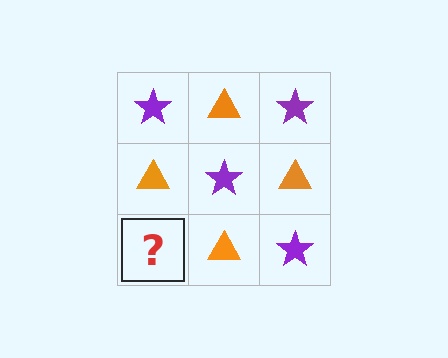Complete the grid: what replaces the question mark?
The question mark should be replaced with a purple star.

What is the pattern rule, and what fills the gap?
The rule is that it alternates purple star and orange triangle in a checkerboard pattern. The gap should be filled with a purple star.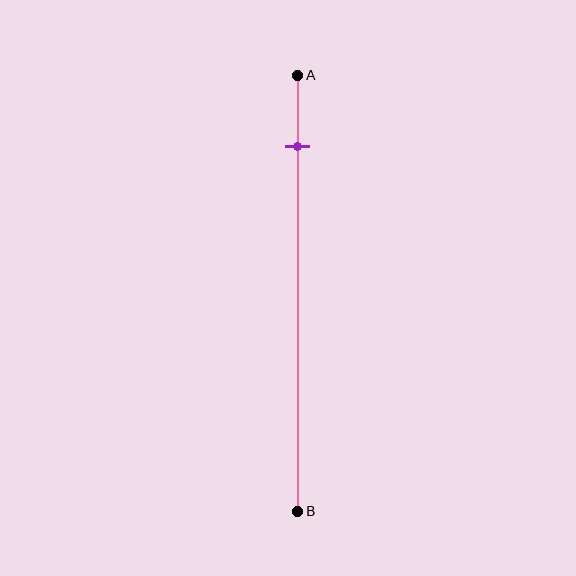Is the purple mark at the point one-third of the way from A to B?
No, the mark is at about 15% from A, not at the 33% one-third point.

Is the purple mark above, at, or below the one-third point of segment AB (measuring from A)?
The purple mark is above the one-third point of segment AB.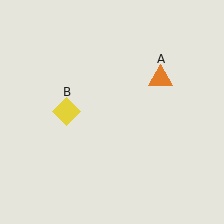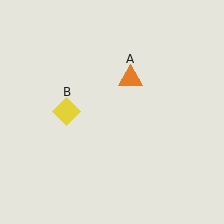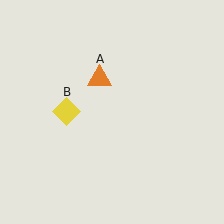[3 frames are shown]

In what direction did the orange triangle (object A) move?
The orange triangle (object A) moved left.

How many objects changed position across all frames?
1 object changed position: orange triangle (object A).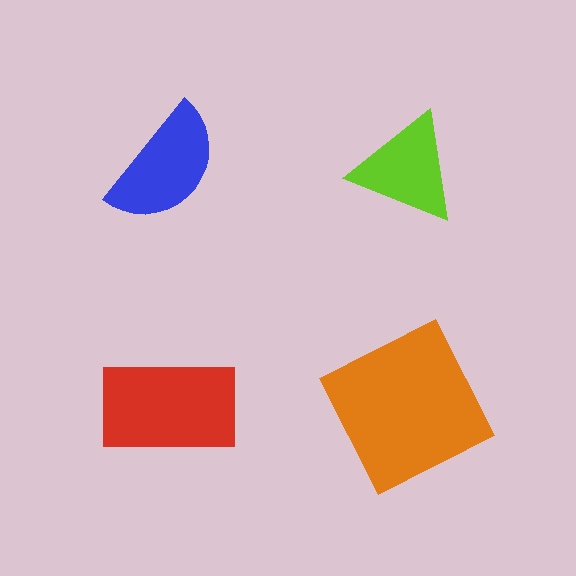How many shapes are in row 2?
2 shapes.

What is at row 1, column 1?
A blue semicircle.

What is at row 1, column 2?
A lime triangle.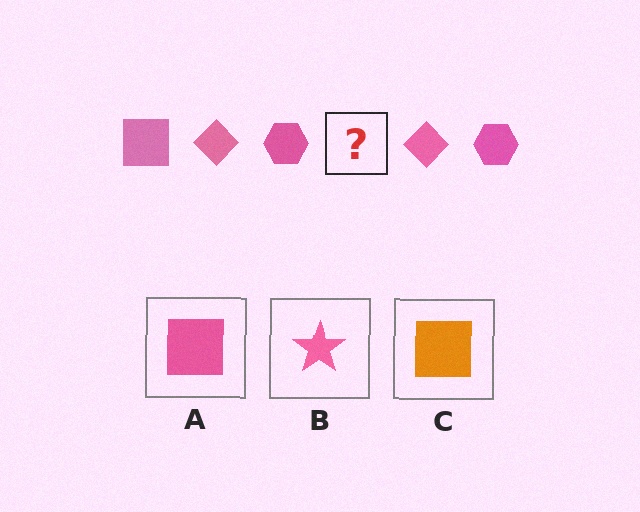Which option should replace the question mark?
Option A.